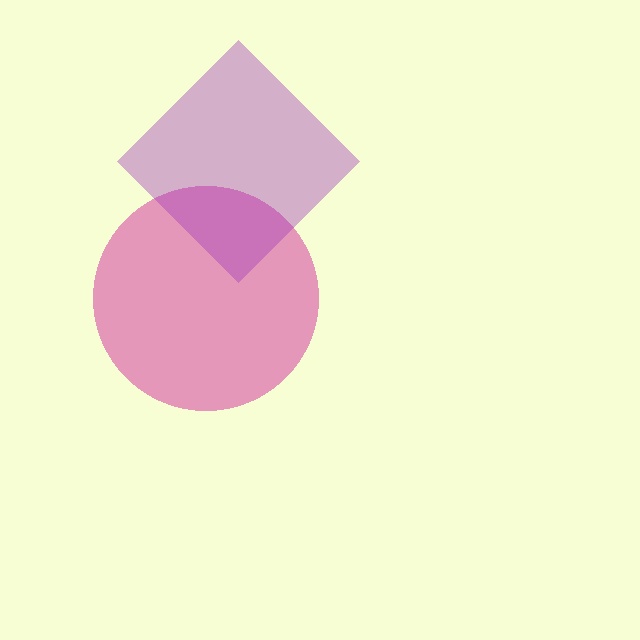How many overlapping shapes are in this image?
There are 2 overlapping shapes in the image.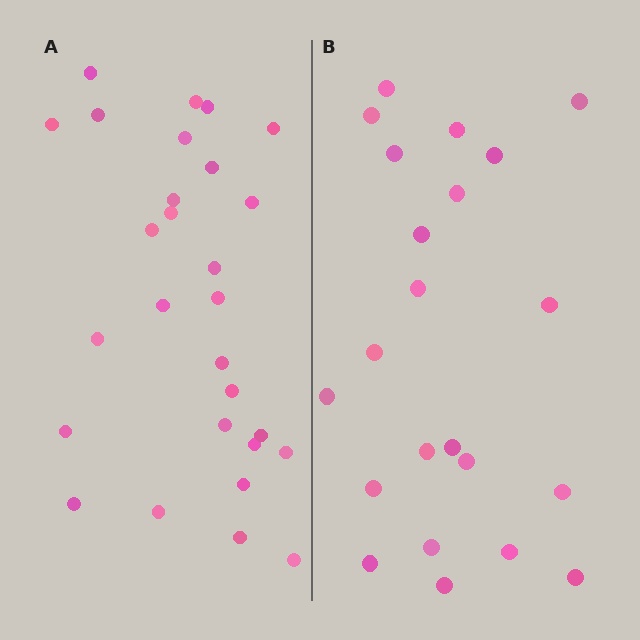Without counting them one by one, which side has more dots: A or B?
Region A (the left region) has more dots.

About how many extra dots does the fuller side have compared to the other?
Region A has about 6 more dots than region B.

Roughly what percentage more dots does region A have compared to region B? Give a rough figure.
About 25% more.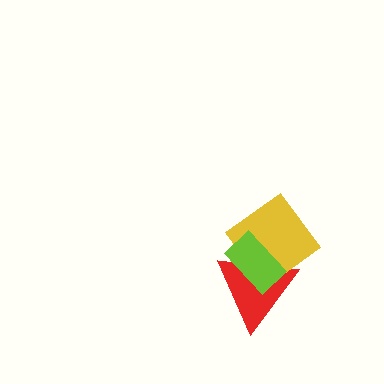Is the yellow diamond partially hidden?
Yes, it is partially covered by another shape.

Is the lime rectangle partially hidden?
No, no other shape covers it.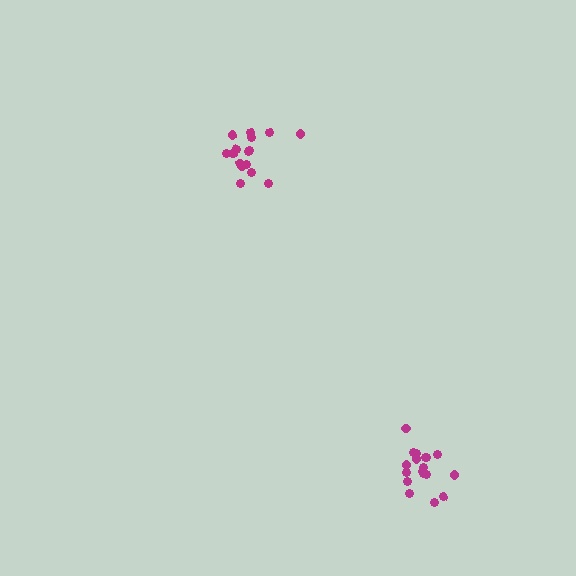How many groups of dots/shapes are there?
There are 2 groups.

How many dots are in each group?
Group 1: 16 dots, Group 2: 18 dots (34 total).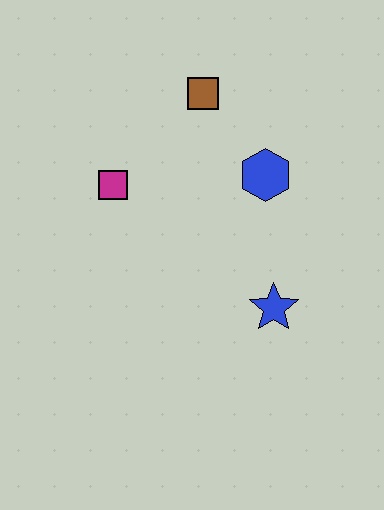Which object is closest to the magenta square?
The brown square is closest to the magenta square.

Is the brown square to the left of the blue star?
Yes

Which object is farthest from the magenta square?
The blue star is farthest from the magenta square.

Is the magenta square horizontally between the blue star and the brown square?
No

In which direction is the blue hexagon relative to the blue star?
The blue hexagon is above the blue star.